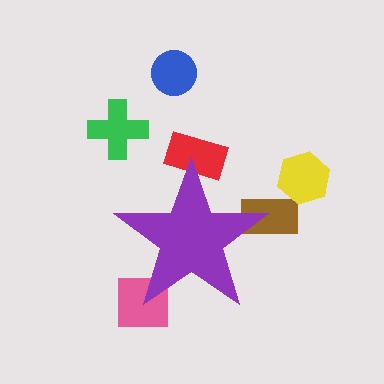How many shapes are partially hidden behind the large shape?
3 shapes are partially hidden.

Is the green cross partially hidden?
No, the green cross is fully visible.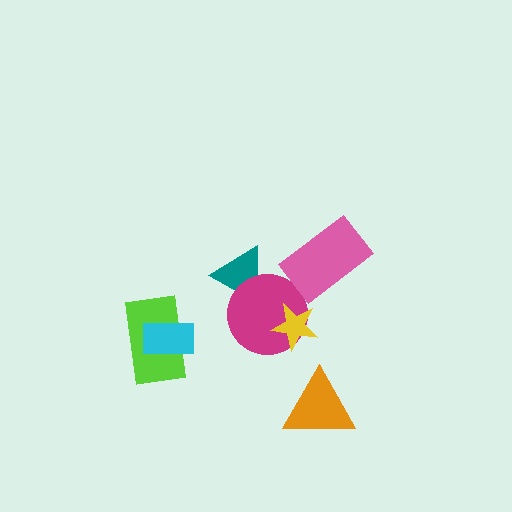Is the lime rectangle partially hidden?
Yes, it is partially covered by another shape.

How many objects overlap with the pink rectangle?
0 objects overlap with the pink rectangle.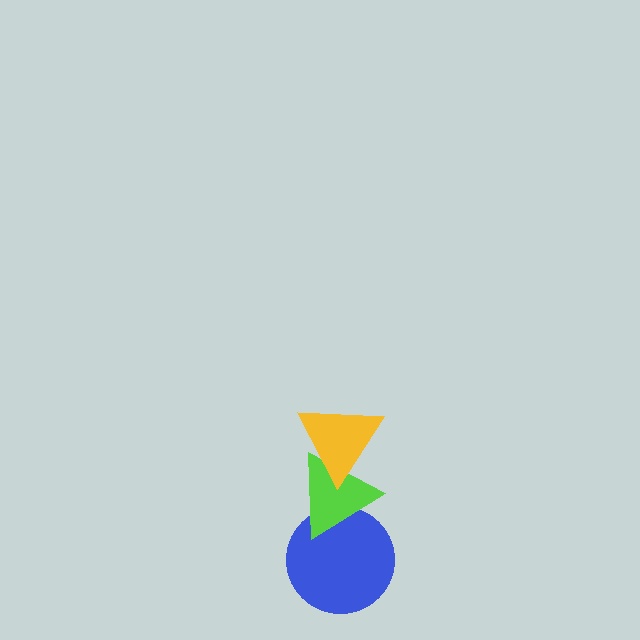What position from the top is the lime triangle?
The lime triangle is 2nd from the top.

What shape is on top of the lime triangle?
The yellow triangle is on top of the lime triangle.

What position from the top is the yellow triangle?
The yellow triangle is 1st from the top.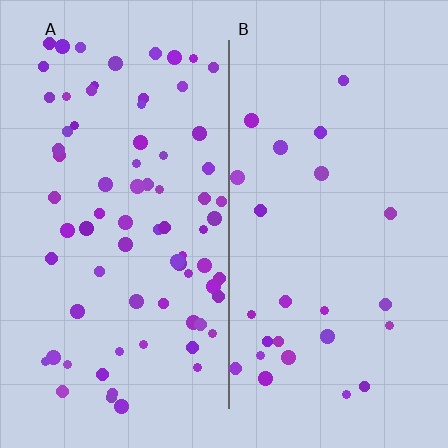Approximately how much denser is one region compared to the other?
Approximately 3.0× — region A over region B.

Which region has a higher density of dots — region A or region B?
A (the left).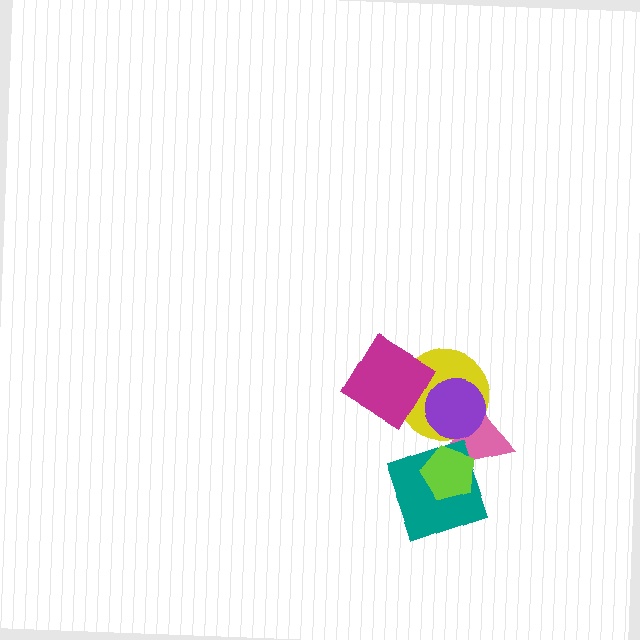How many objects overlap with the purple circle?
2 objects overlap with the purple circle.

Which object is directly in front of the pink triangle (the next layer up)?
The yellow circle is directly in front of the pink triangle.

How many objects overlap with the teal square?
2 objects overlap with the teal square.